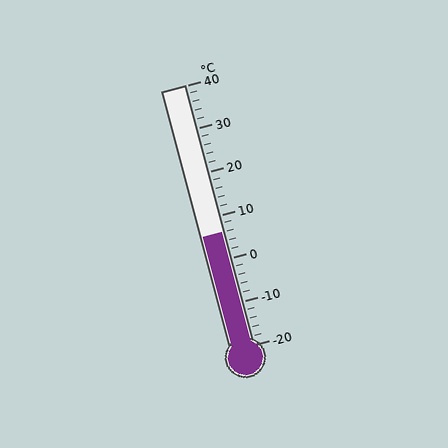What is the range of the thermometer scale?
The thermometer scale ranges from -20°C to 40°C.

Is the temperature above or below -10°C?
The temperature is above -10°C.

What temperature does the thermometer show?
The thermometer shows approximately 6°C.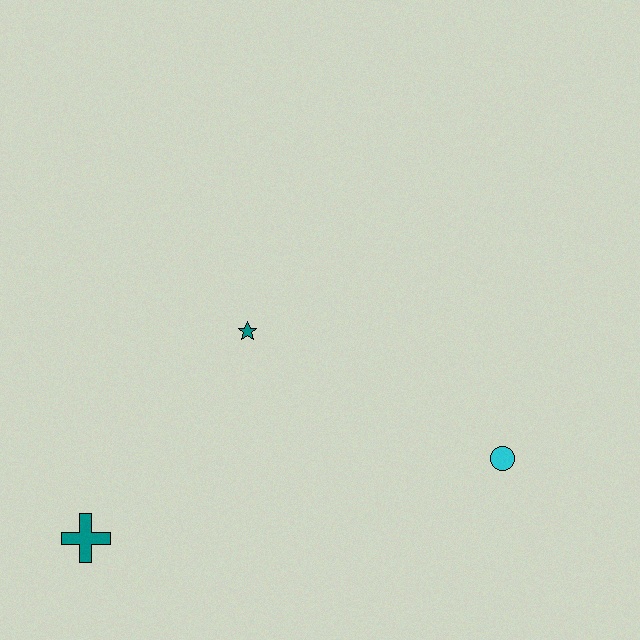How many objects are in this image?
There are 3 objects.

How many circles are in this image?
There is 1 circle.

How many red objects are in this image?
There are no red objects.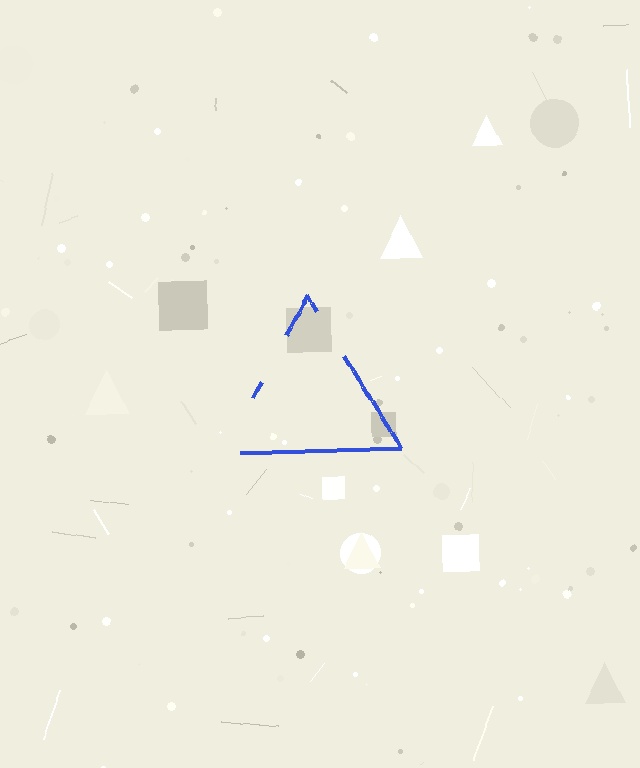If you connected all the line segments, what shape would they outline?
They would outline a triangle.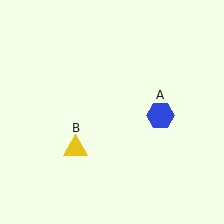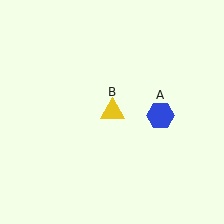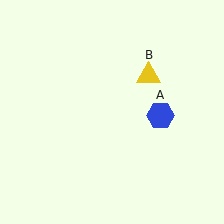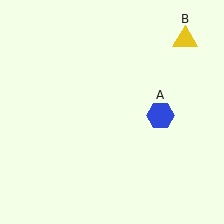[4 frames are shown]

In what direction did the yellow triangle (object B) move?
The yellow triangle (object B) moved up and to the right.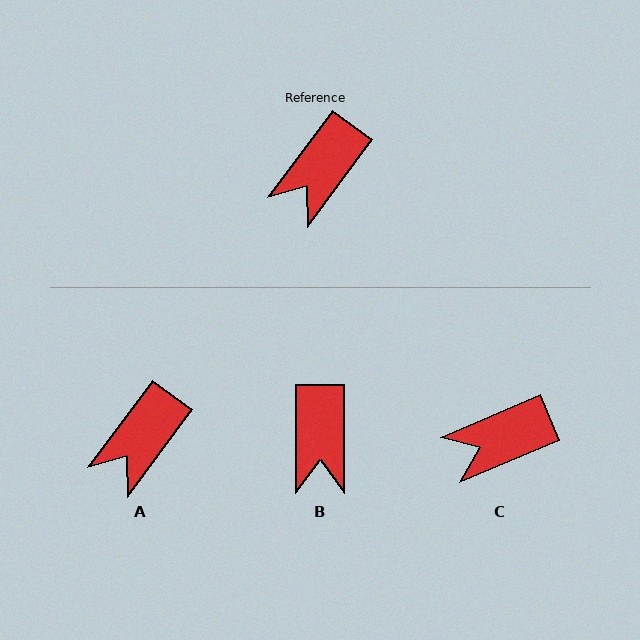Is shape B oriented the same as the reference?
No, it is off by about 37 degrees.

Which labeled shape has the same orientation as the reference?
A.